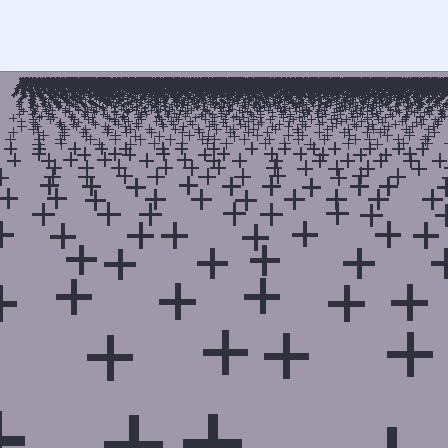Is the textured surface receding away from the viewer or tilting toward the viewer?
The surface is receding away from the viewer. Texture elements get smaller and denser toward the top.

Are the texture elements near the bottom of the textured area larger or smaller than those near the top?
Larger. Near the bottom, elements are closer to the viewer and appear at a bigger on-screen size.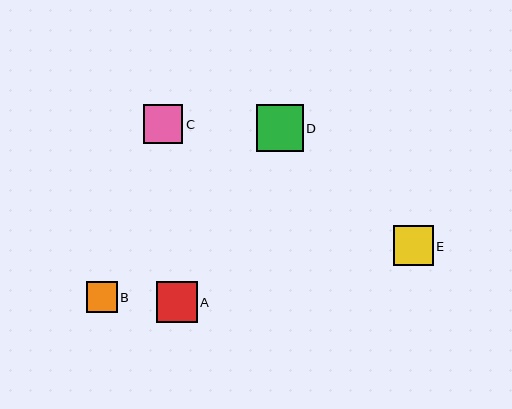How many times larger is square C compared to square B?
Square C is approximately 1.3 times the size of square B.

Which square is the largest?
Square D is the largest with a size of approximately 47 pixels.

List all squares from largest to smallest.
From largest to smallest: D, A, E, C, B.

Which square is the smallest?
Square B is the smallest with a size of approximately 31 pixels.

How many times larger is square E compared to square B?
Square E is approximately 1.3 times the size of square B.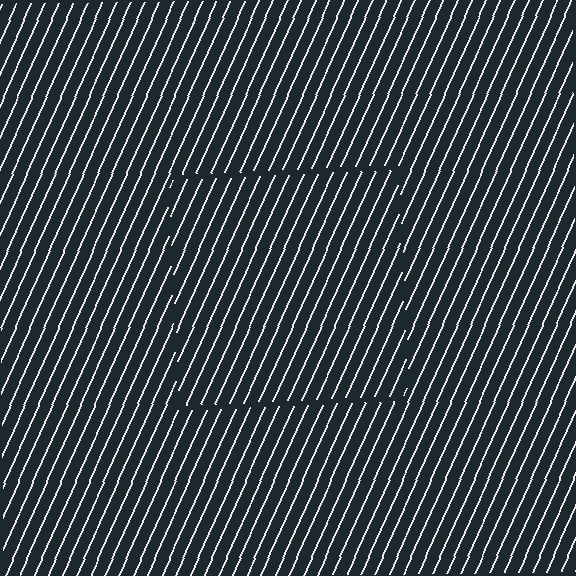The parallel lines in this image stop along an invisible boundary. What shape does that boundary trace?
An illusory square. The interior of the shape contains the same grating, shifted by half a period — the contour is defined by the phase discontinuity where line-ends from the inner and outer gratings abut.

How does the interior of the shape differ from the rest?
The interior of the shape contains the same grating, shifted by half a period — the contour is defined by the phase discontinuity where line-ends from the inner and outer gratings abut.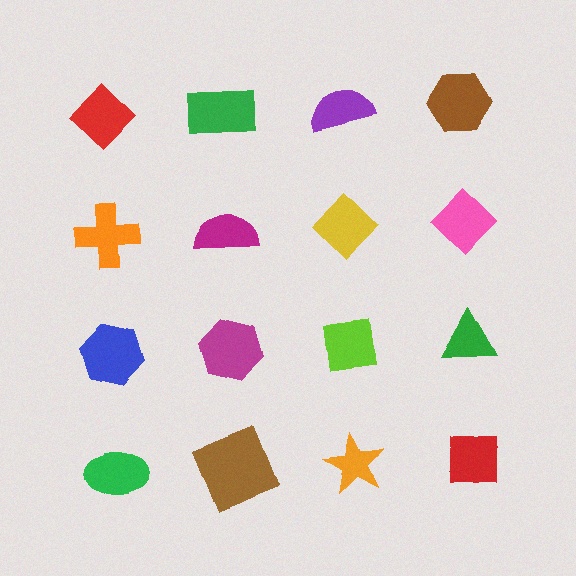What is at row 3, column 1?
A blue hexagon.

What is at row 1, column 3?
A purple semicircle.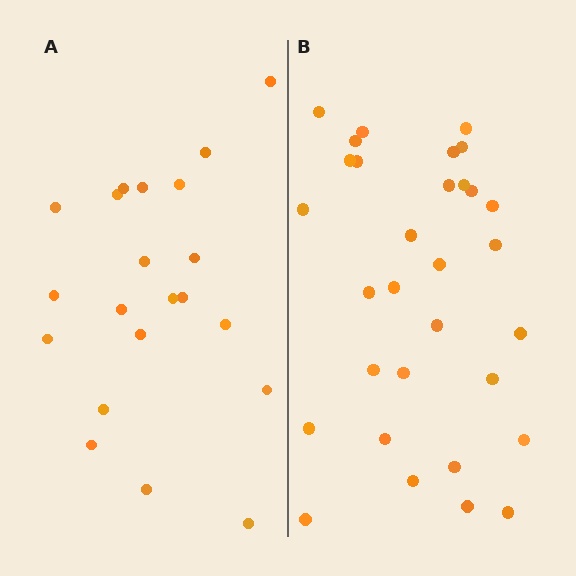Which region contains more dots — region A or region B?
Region B (the right region) has more dots.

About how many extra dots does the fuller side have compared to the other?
Region B has roughly 10 or so more dots than region A.